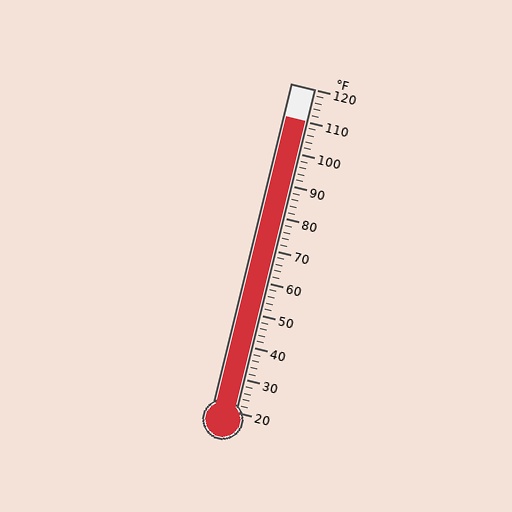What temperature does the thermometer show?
The thermometer shows approximately 110°F.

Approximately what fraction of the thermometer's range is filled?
The thermometer is filled to approximately 90% of its range.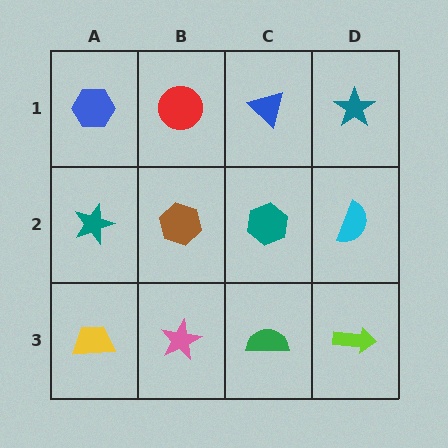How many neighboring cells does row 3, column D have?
2.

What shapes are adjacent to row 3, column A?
A teal star (row 2, column A), a pink star (row 3, column B).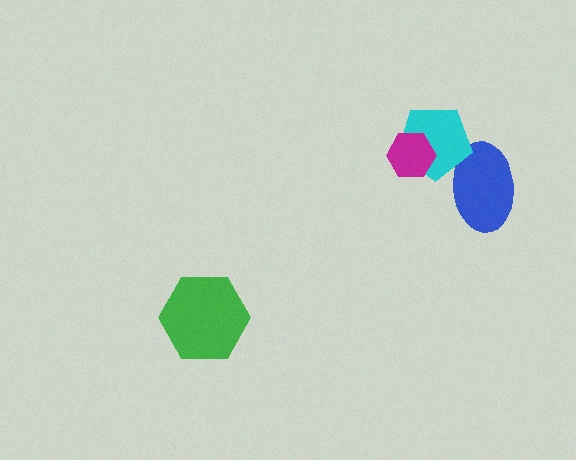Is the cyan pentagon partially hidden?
Yes, it is partially covered by another shape.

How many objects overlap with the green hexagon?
0 objects overlap with the green hexagon.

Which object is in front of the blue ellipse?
The cyan pentagon is in front of the blue ellipse.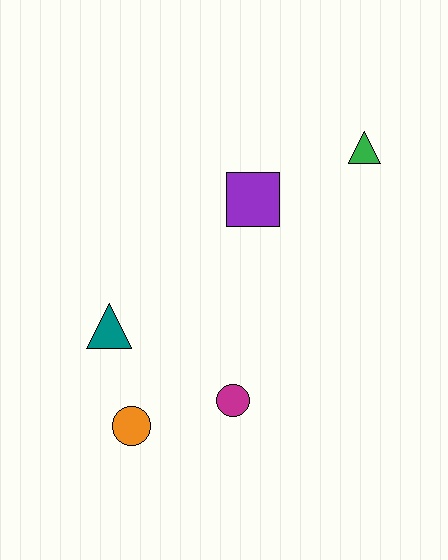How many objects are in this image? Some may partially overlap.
There are 5 objects.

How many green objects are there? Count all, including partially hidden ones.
There is 1 green object.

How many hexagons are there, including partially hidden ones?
There are no hexagons.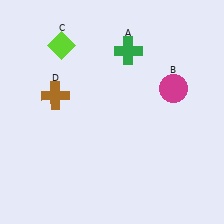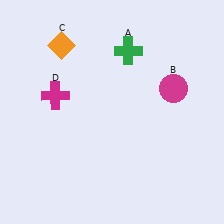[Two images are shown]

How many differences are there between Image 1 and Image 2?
There are 2 differences between the two images.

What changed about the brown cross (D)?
In Image 1, D is brown. In Image 2, it changed to magenta.